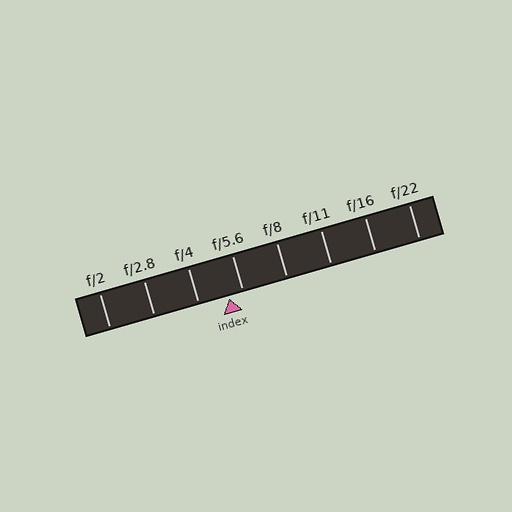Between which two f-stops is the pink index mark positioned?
The index mark is between f/4 and f/5.6.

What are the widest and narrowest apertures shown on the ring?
The widest aperture shown is f/2 and the narrowest is f/22.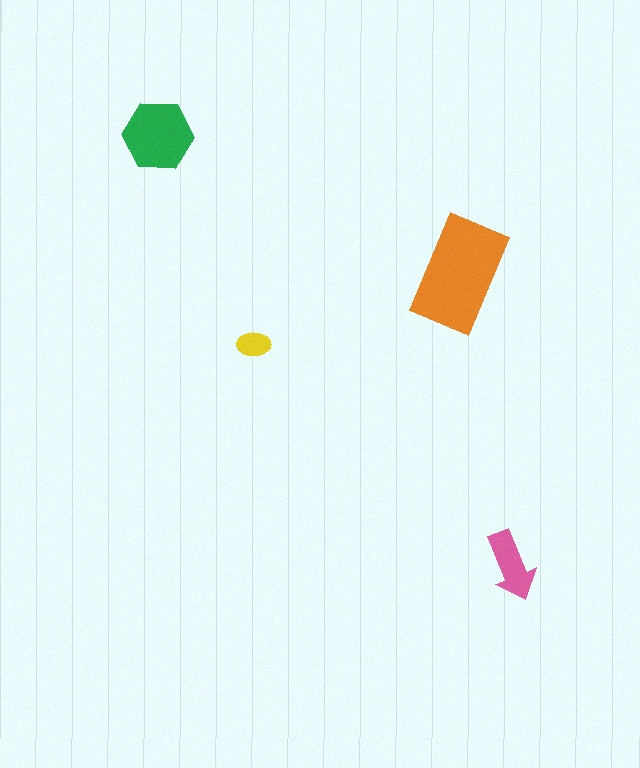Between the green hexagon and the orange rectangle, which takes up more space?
The orange rectangle.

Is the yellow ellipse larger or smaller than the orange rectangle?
Smaller.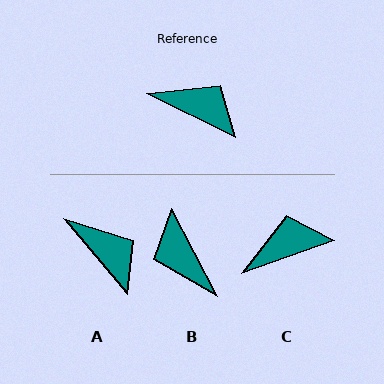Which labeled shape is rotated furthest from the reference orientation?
B, about 144 degrees away.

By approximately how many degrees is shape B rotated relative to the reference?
Approximately 144 degrees counter-clockwise.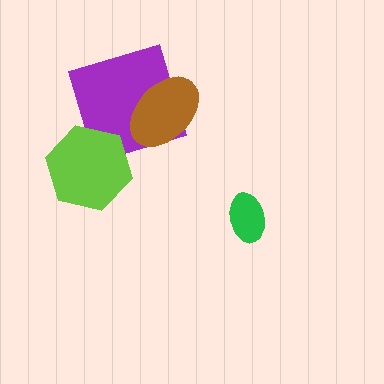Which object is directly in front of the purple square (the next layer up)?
The brown ellipse is directly in front of the purple square.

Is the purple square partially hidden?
Yes, it is partially covered by another shape.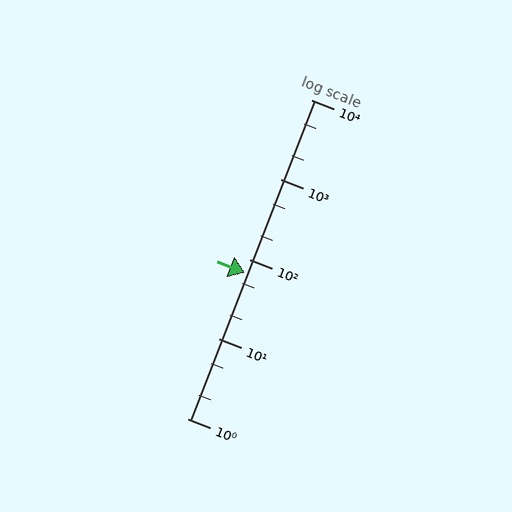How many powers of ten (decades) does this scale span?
The scale spans 4 decades, from 1 to 10000.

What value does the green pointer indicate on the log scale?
The pointer indicates approximately 67.